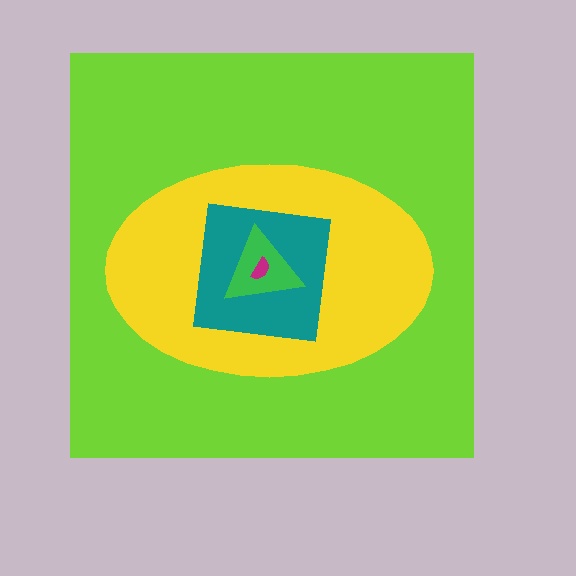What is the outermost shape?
The lime square.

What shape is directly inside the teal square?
The green triangle.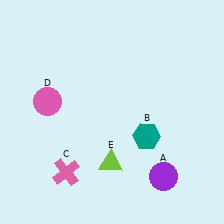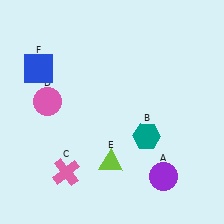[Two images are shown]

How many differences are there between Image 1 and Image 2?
There is 1 difference between the two images.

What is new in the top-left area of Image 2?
A blue square (F) was added in the top-left area of Image 2.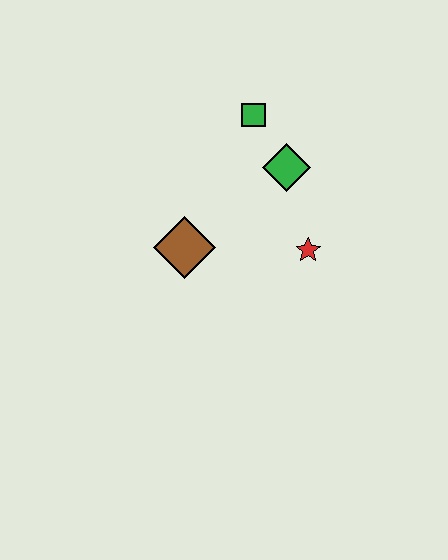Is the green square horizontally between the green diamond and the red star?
No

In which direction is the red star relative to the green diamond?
The red star is below the green diamond.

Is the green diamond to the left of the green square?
No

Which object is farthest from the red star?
The green square is farthest from the red star.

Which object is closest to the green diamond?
The green square is closest to the green diamond.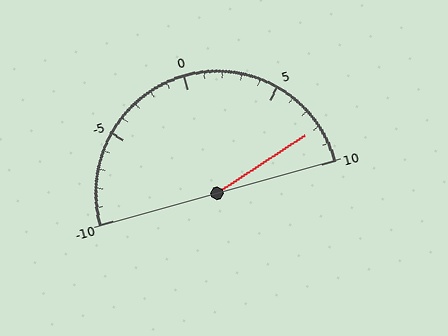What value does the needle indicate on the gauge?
The needle indicates approximately 8.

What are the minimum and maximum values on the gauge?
The gauge ranges from -10 to 10.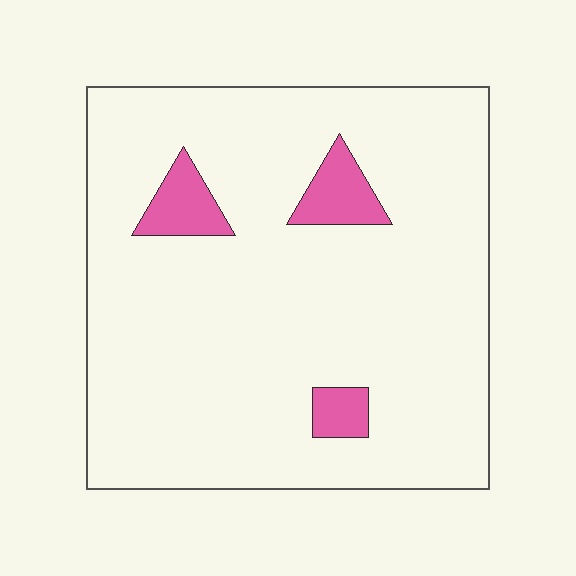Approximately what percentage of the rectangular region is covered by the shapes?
Approximately 10%.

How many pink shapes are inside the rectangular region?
3.